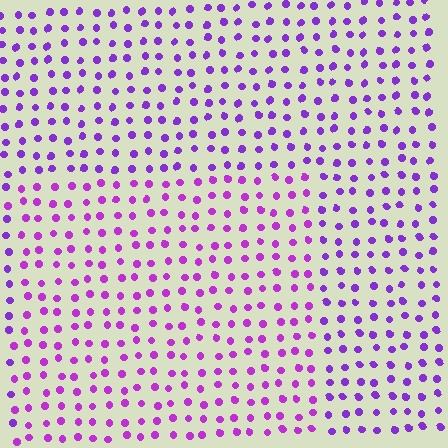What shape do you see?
I see a rectangle.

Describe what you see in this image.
The image is filled with small purple elements in a uniform arrangement. A rectangle-shaped region is visible where the elements are tinted to a slightly different hue, forming a subtle color boundary.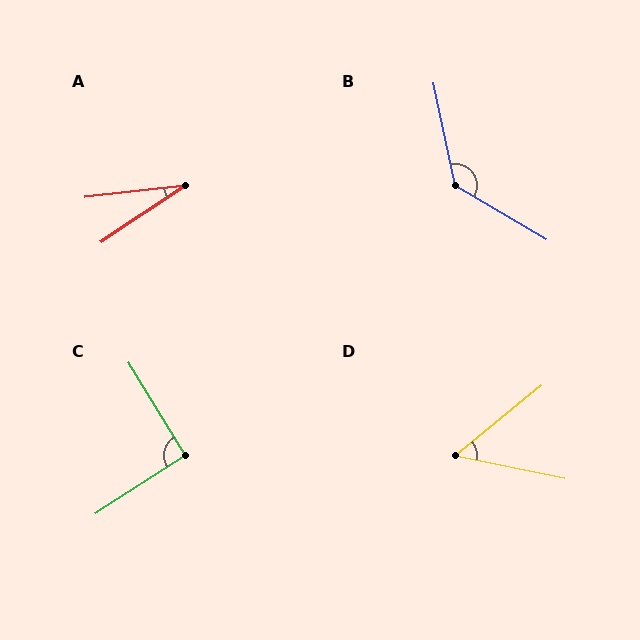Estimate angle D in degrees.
Approximately 51 degrees.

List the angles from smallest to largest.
A (27°), D (51°), C (92°), B (132°).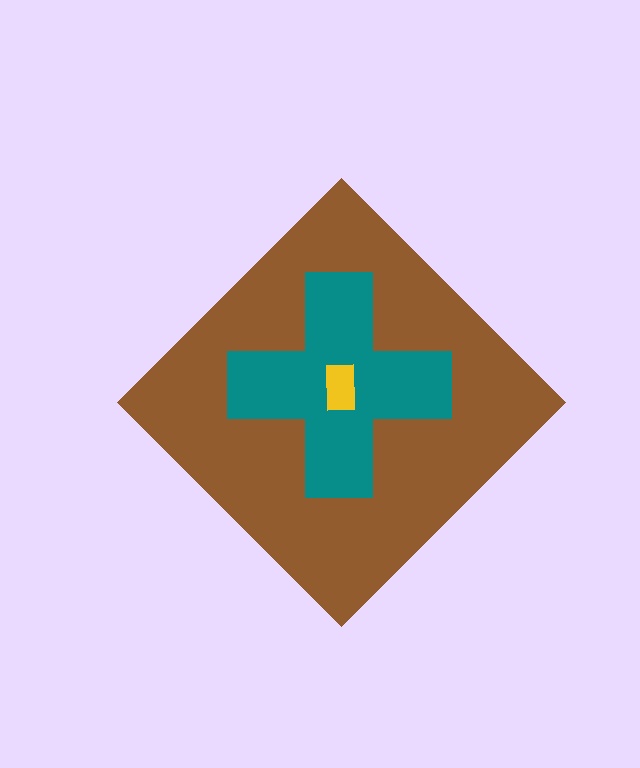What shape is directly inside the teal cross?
The yellow rectangle.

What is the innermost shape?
The yellow rectangle.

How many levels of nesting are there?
3.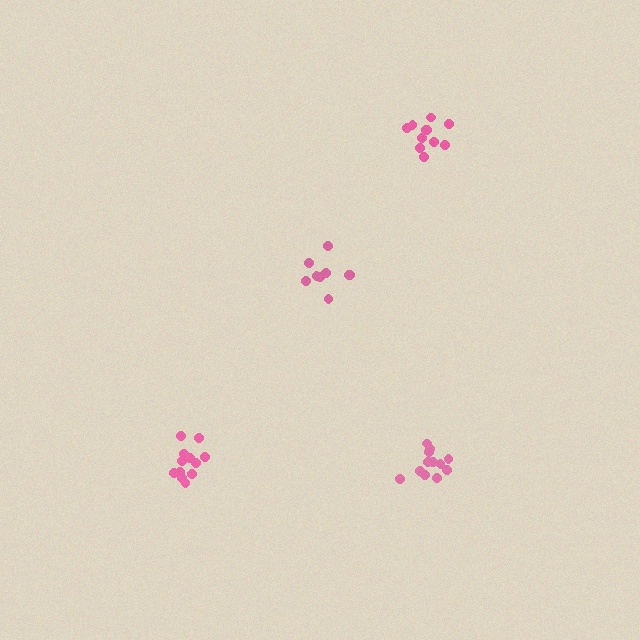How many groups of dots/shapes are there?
There are 4 groups.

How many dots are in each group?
Group 1: 12 dots, Group 2: 11 dots, Group 3: 9 dots, Group 4: 12 dots (44 total).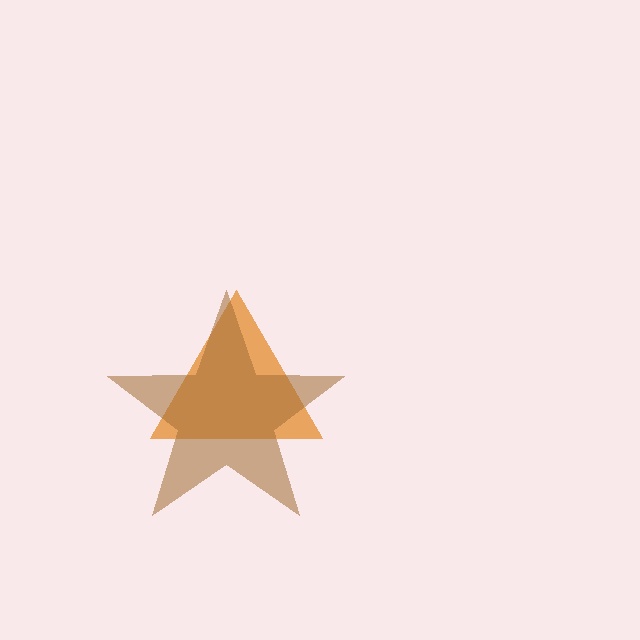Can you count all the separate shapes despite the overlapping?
Yes, there are 2 separate shapes.